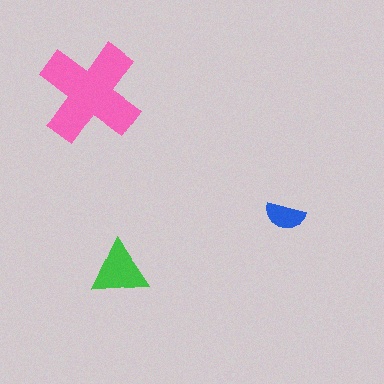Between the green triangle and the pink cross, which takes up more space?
The pink cross.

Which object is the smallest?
The blue semicircle.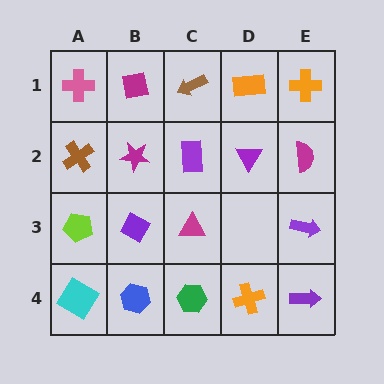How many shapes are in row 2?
5 shapes.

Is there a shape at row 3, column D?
No, that cell is empty.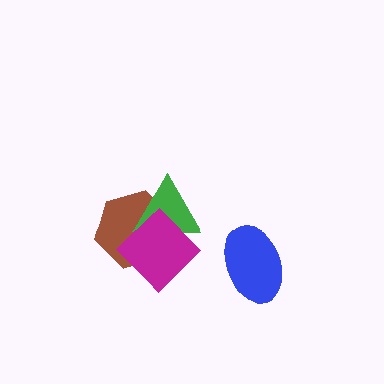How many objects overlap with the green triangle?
2 objects overlap with the green triangle.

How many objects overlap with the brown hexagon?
2 objects overlap with the brown hexagon.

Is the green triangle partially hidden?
Yes, it is partially covered by another shape.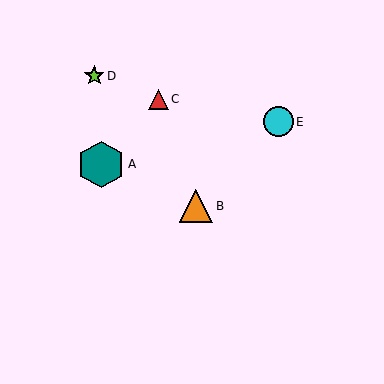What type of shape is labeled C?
Shape C is a red triangle.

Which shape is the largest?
The teal hexagon (labeled A) is the largest.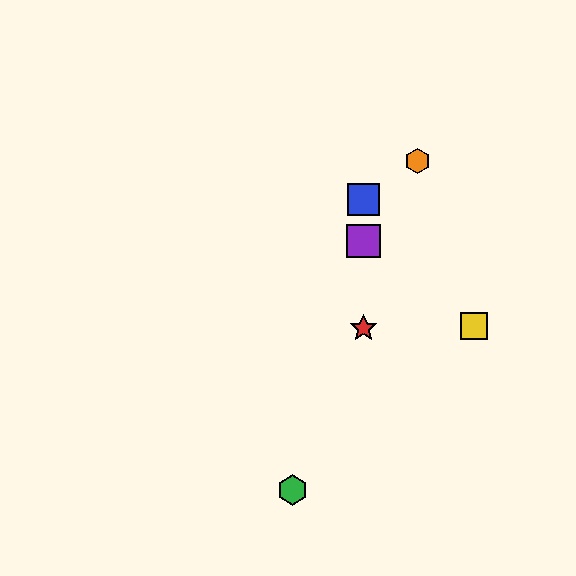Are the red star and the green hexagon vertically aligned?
No, the red star is at x≈364 and the green hexagon is at x≈293.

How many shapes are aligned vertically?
3 shapes (the red star, the blue square, the purple square) are aligned vertically.